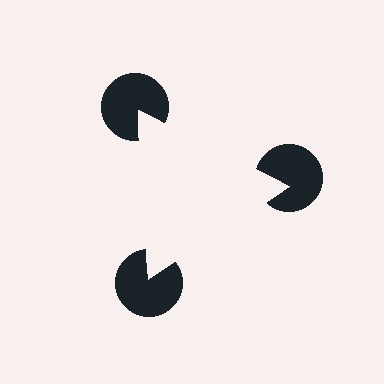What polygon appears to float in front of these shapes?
An illusory triangle — its edges are inferred from the aligned wedge cuts in the pac-man discs, not physically drawn.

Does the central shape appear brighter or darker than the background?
It typically appears slightly brighter than the background, even though no actual brightness change is drawn.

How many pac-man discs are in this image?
There are 3 — one at each vertex of the illusory triangle.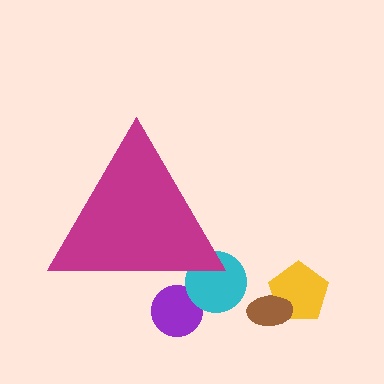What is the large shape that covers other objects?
A magenta triangle.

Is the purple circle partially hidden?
Yes, the purple circle is partially hidden behind the magenta triangle.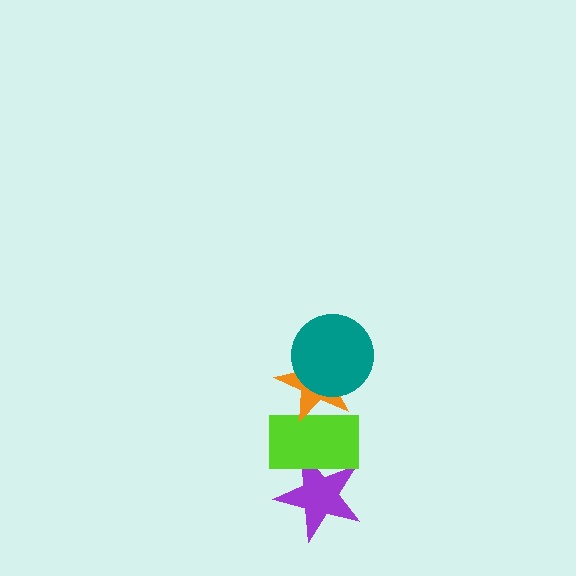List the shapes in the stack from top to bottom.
From top to bottom: the teal circle, the orange star, the lime rectangle, the purple star.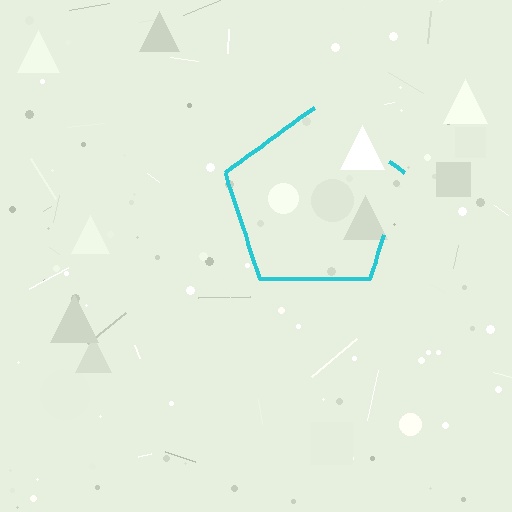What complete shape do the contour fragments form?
The contour fragments form a pentagon.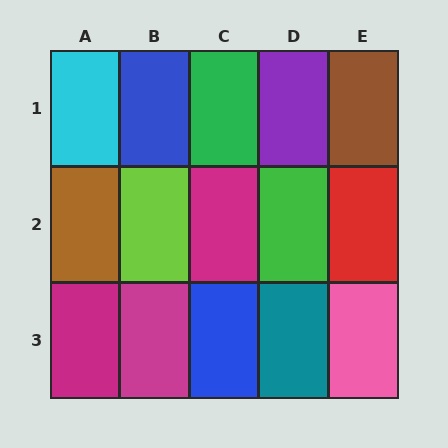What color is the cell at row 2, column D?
Green.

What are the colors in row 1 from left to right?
Cyan, blue, green, purple, brown.